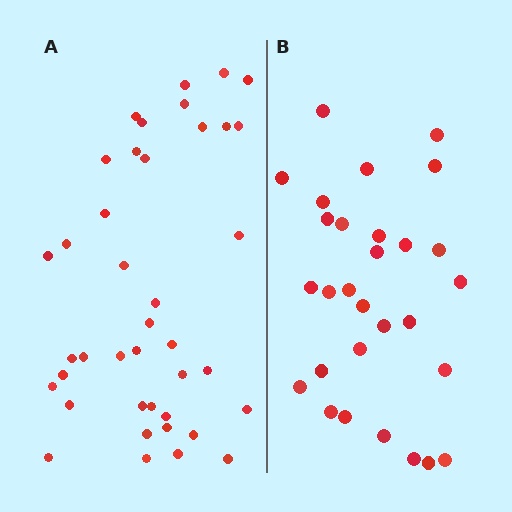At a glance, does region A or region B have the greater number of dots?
Region A (the left region) has more dots.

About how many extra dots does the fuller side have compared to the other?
Region A has roughly 12 or so more dots than region B.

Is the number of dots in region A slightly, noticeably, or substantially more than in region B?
Region A has noticeably more, but not dramatically so. The ratio is roughly 1.4 to 1.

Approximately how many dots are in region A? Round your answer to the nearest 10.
About 40 dots.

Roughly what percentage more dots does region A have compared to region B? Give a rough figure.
About 40% more.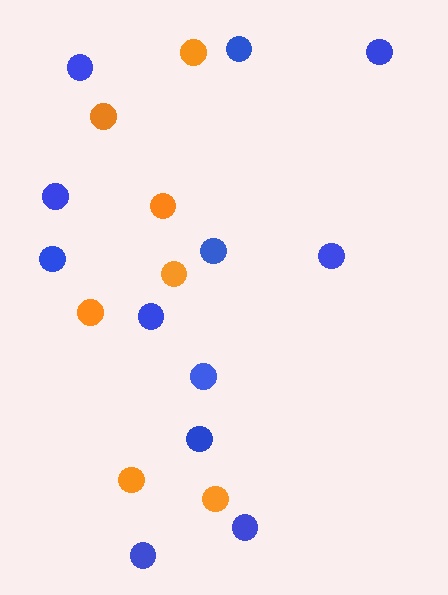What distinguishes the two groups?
There are 2 groups: one group of blue circles (12) and one group of orange circles (7).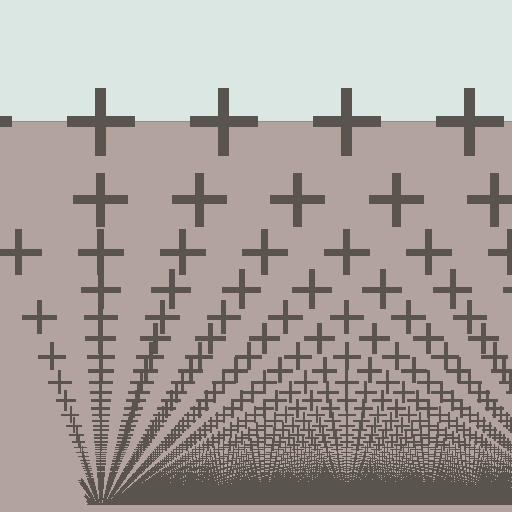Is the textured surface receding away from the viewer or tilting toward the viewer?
The surface appears to tilt toward the viewer. Texture elements get larger and sparser toward the top.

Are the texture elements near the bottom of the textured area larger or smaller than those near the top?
Smaller. The gradient is inverted — elements near the bottom are smaller and denser.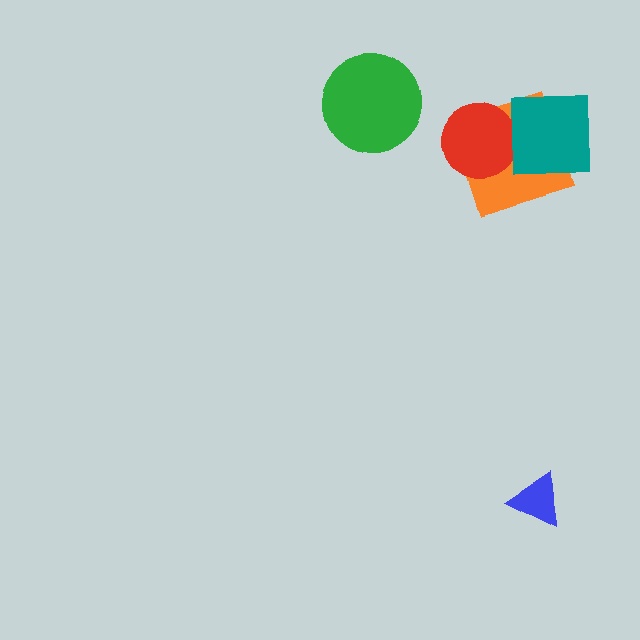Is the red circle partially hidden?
No, no other shape covers it.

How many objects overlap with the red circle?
1 object overlaps with the red circle.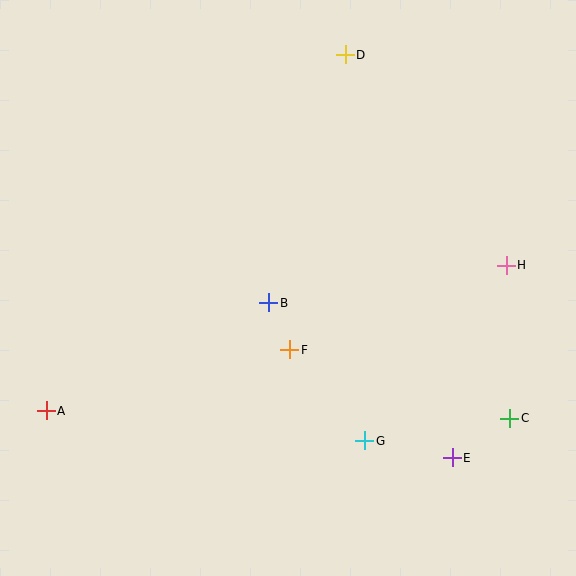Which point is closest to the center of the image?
Point B at (269, 303) is closest to the center.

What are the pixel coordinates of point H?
Point H is at (506, 265).